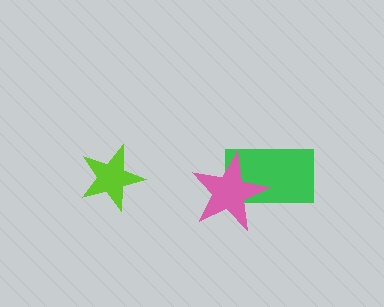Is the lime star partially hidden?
No, no other shape covers it.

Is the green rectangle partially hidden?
Yes, it is partially covered by another shape.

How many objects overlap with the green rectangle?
1 object overlaps with the green rectangle.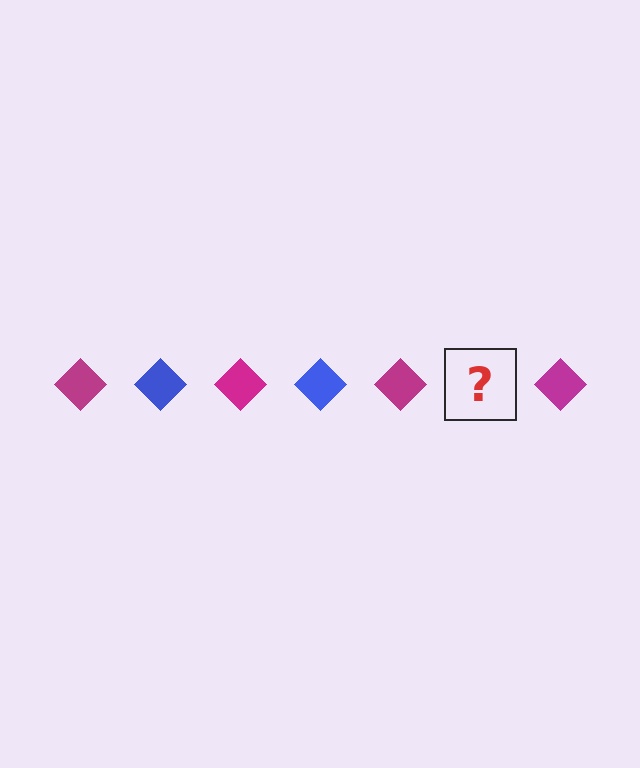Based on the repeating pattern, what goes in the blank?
The blank should be a blue diamond.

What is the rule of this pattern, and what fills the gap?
The rule is that the pattern cycles through magenta, blue diamonds. The gap should be filled with a blue diamond.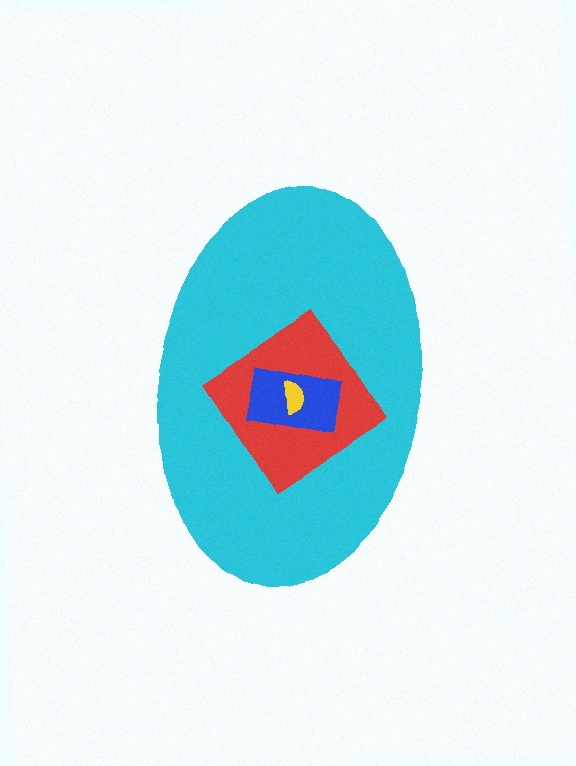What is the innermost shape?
The yellow semicircle.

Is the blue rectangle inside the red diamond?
Yes.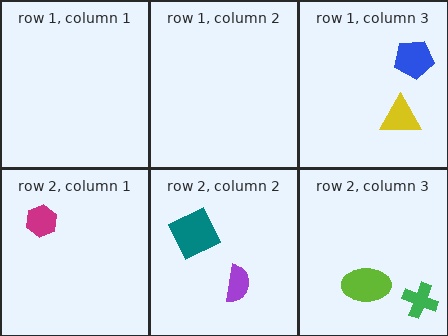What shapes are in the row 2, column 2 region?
The purple semicircle, the teal square.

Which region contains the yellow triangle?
The row 1, column 3 region.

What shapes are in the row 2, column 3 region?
The green cross, the lime ellipse.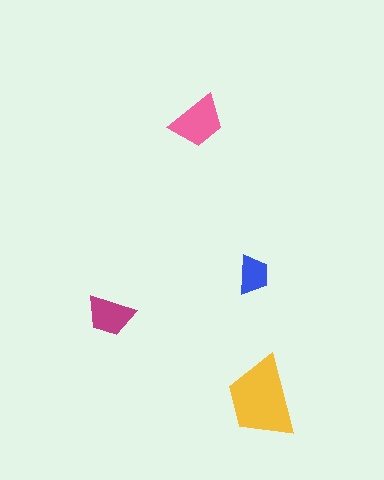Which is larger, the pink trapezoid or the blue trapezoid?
The pink one.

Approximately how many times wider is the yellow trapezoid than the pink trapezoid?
About 1.5 times wider.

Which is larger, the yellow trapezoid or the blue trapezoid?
The yellow one.